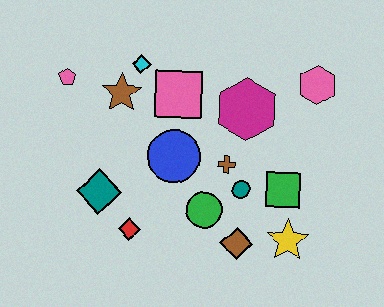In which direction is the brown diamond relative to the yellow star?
The brown diamond is to the left of the yellow star.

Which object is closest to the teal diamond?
The red diamond is closest to the teal diamond.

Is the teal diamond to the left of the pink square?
Yes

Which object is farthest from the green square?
The pink pentagon is farthest from the green square.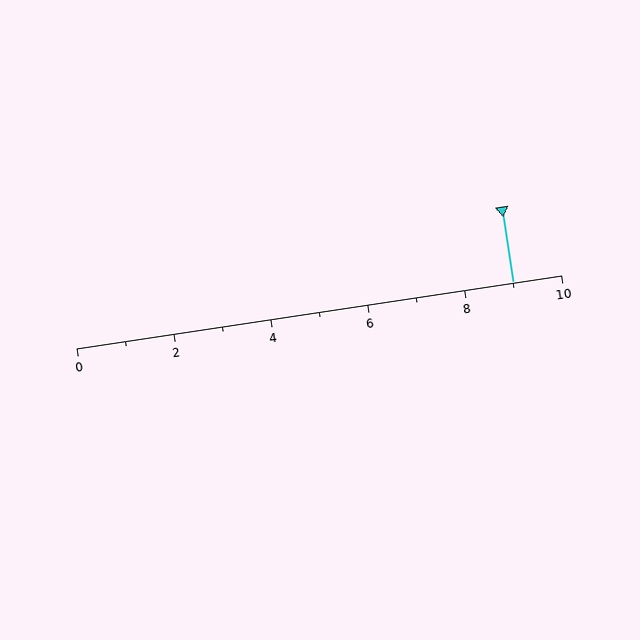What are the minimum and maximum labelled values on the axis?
The axis runs from 0 to 10.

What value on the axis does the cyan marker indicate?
The marker indicates approximately 9.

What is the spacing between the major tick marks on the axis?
The major ticks are spaced 2 apart.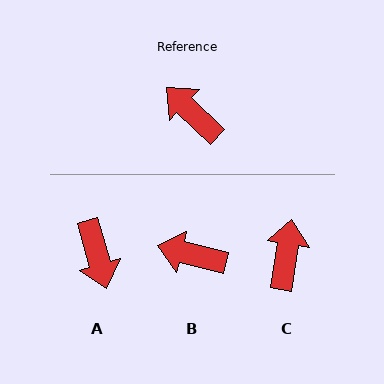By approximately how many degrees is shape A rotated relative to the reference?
Approximately 150 degrees counter-clockwise.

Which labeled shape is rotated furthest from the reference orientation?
A, about 150 degrees away.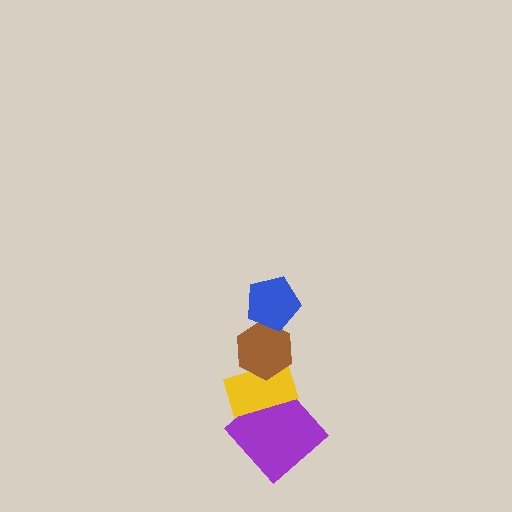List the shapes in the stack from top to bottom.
From top to bottom: the blue pentagon, the brown hexagon, the yellow rectangle, the purple diamond.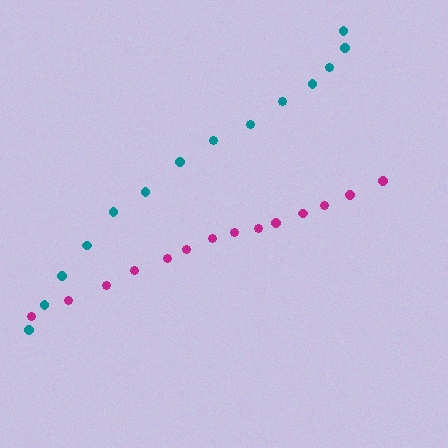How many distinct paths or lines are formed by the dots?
There are 2 distinct paths.